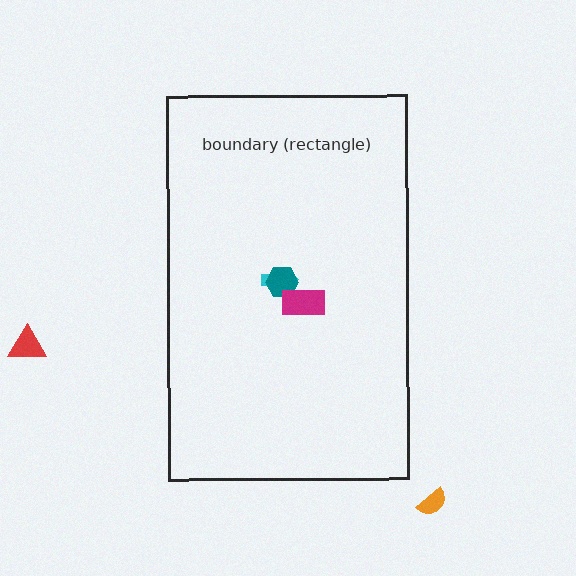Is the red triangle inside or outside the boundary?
Outside.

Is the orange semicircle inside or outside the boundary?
Outside.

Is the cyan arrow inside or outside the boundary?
Inside.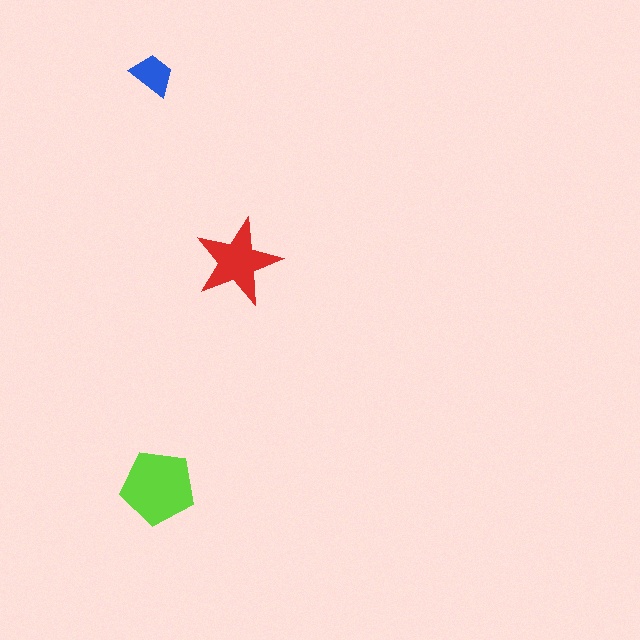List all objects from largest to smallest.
The lime pentagon, the red star, the blue trapezoid.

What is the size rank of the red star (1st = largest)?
2nd.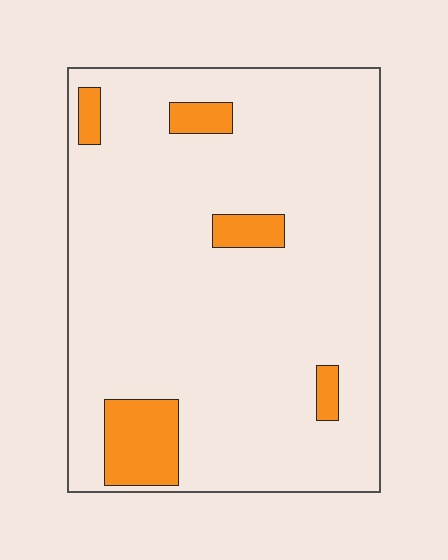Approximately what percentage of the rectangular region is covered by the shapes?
Approximately 10%.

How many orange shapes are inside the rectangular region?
5.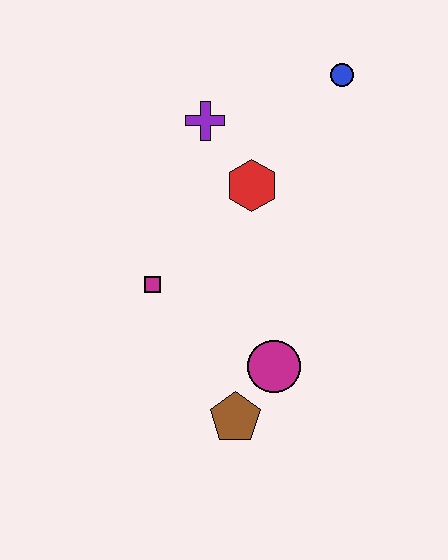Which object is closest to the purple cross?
The red hexagon is closest to the purple cross.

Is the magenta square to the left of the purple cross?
Yes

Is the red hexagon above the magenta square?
Yes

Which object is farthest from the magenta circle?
The blue circle is farthest from the magenta circle.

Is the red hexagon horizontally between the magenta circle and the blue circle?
No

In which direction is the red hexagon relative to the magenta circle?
The red hexagon is above the magenta circle.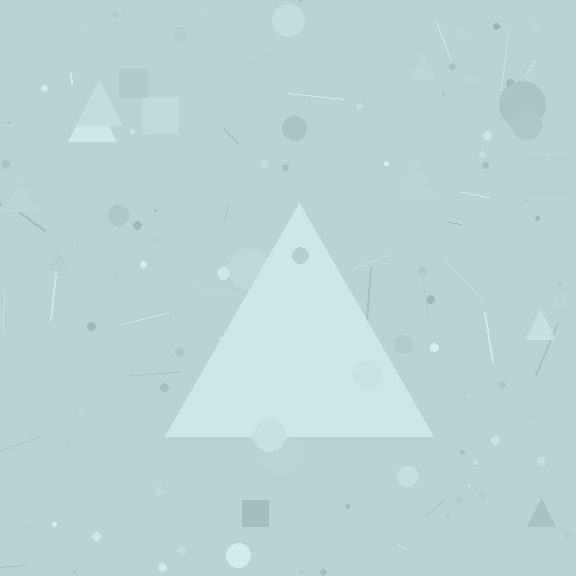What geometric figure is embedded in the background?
A triangle is embedded in the background.